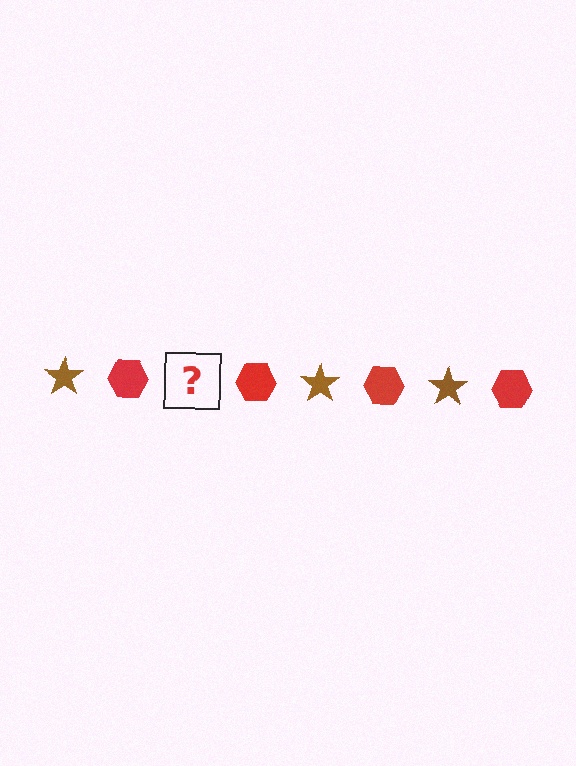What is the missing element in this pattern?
The missing element is a brown star.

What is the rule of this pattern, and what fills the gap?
The rule is that the pattern alternates between brown star and red hexagon. The gap should be filled with a brown star.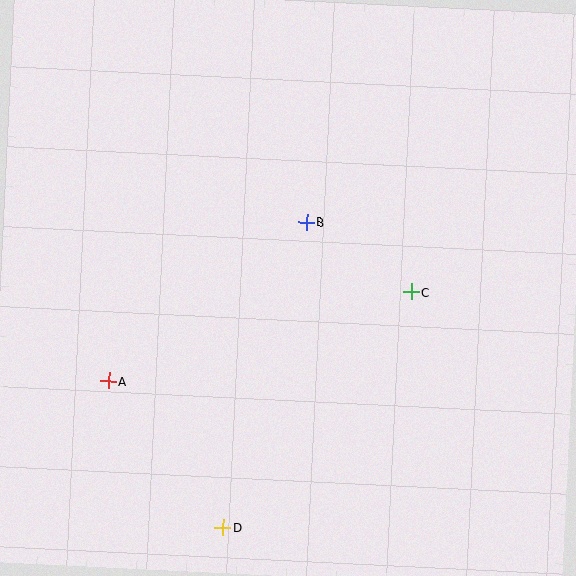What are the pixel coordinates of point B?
Point B is at (306, 222).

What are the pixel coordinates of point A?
Point A is at (109, 381).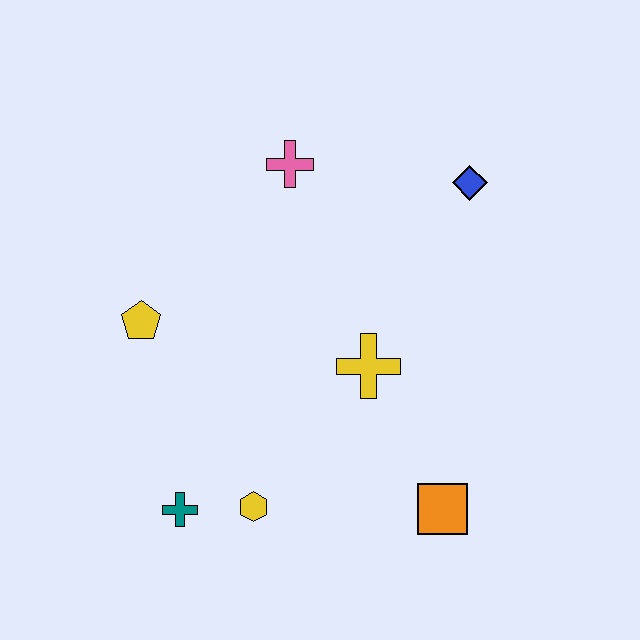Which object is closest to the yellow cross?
The orange square is closest to the yellow cross.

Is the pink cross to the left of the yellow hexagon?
No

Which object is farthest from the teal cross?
The blue diamond is farthest from the teal cross.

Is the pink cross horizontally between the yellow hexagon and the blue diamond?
Yes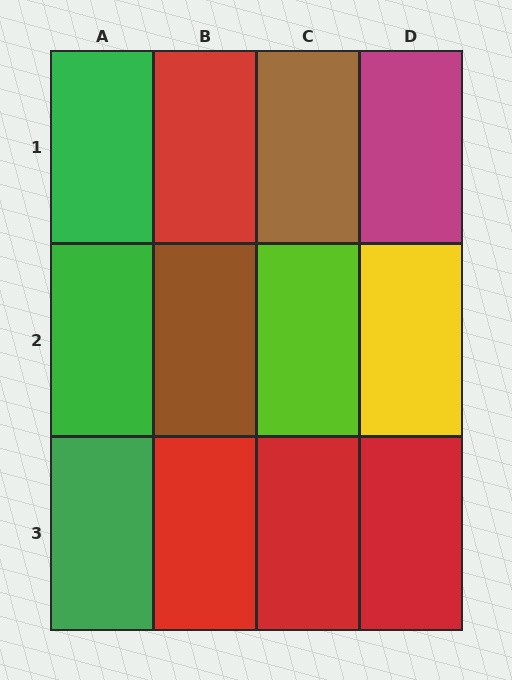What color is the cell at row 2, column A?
Green.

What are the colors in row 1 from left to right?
Green, red, brown, magenta.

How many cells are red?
4 cells are red.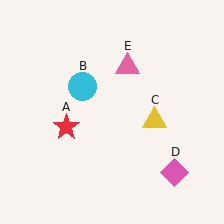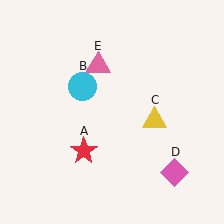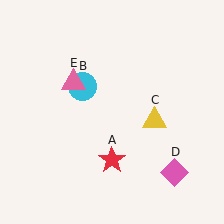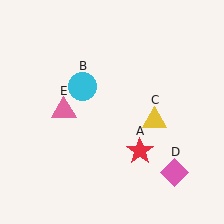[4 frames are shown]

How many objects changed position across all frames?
2 objects changed position: red star (object A), pink triangle (object E).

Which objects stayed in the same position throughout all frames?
Cyan circle (object B) and yellow triangle (object C) and pink diamond (object D) remained stationary.